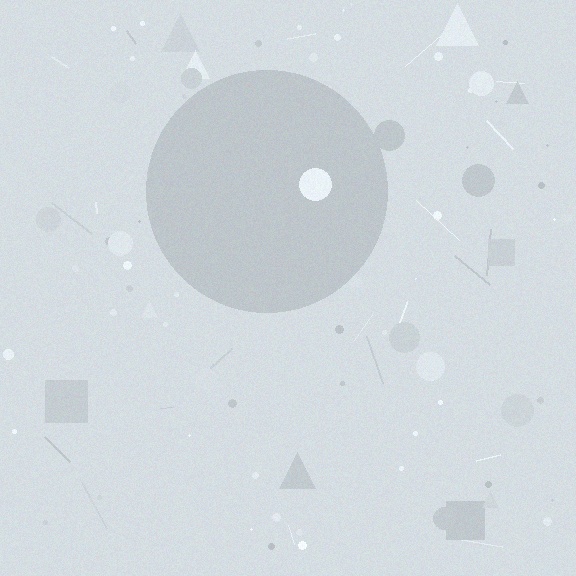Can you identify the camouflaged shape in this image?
The camouflaged shape is a circle.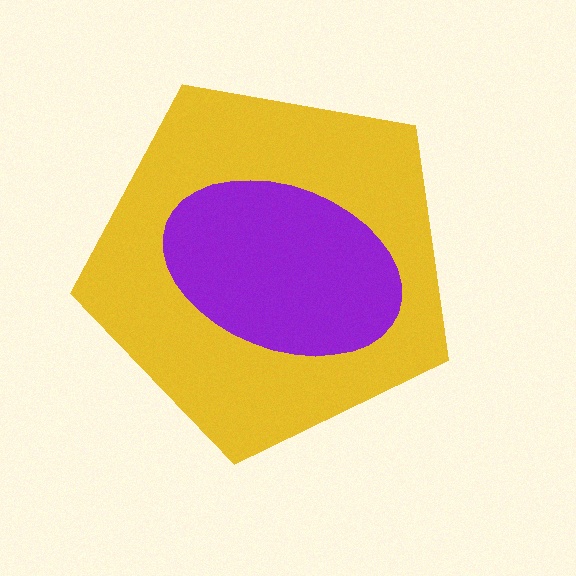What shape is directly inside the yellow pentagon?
The purple ellipse.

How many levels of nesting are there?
2.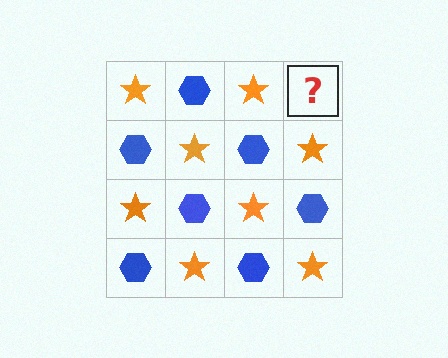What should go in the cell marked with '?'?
The missing cell should contain a blue hexagon.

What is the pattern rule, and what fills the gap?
The rule is that it alternates orange star and blue hexagon in a checkerboard pattern. The gap should be filled with a blue hexagon.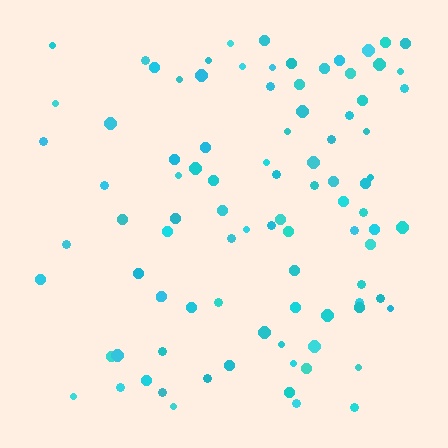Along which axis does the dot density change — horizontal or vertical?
Horizontal.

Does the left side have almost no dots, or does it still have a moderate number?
Still a moderate number, just noticeably fewer than the right.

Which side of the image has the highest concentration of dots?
The right.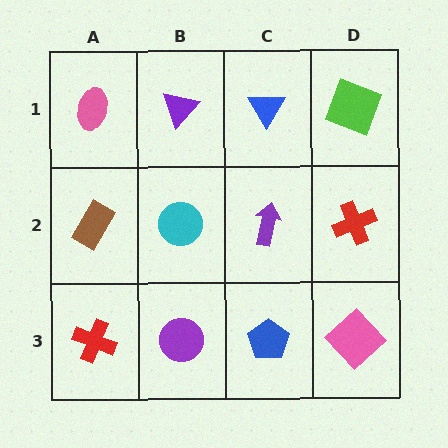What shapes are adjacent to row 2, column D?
A lime square (row 1, column D), a pink diamond (row 3, column D), a purple arrow (row 2, column C).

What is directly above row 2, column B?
A purple triangle.